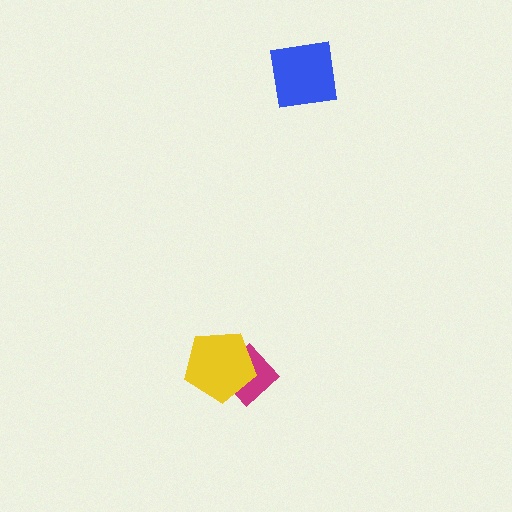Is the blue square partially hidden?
No, no other shape covers it.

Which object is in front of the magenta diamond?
The yellow pentagon is in front of the magenta diamond.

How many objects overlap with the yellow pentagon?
1 object overlaps with the yellow pentagon.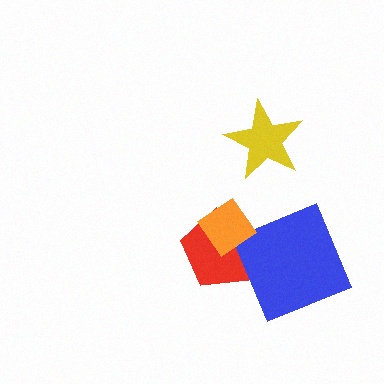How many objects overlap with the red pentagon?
2 objects overlap with the red pentagon.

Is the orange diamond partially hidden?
No, no other shape covers it.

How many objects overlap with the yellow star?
0 objects overlap with the yellow star.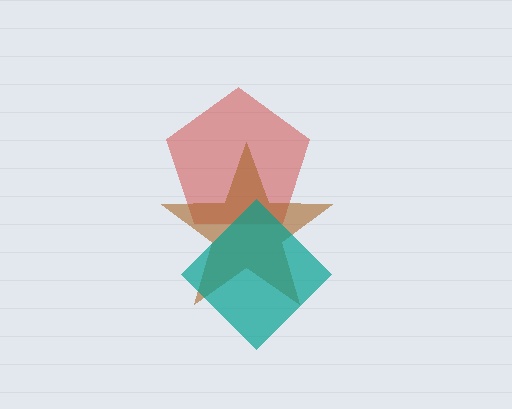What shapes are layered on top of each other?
The layered shapes are: a red pentagon, a brown star, a teal diamond.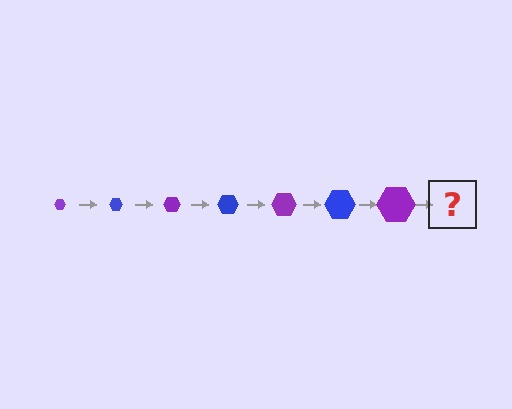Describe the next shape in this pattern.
It should be a blue hexagon, larger than the previous one.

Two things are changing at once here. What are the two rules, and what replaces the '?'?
The two rules are that the hexagon grows larger each step and the color cycles through purple and blue. The '?' should be a blue hexagon, larger than the previous one.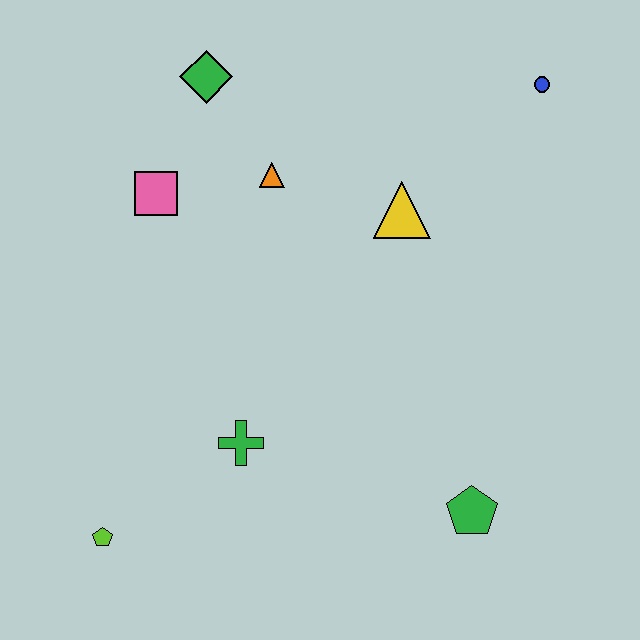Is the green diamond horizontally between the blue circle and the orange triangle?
No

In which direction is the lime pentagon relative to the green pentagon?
The lime pentagon is to the left of the green pentagon.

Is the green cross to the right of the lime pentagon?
Yes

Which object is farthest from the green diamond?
The green pentagon is farthest from the green diamond.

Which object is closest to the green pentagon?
The green cross is closest to the green pentagon.